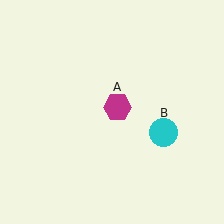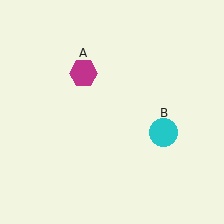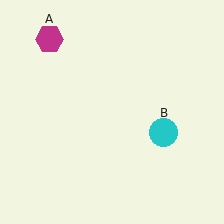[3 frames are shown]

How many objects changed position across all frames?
1 object changed position: magenta hexagon (object A).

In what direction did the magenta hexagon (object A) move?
The magenta hexagon (object A) moved up and to the left.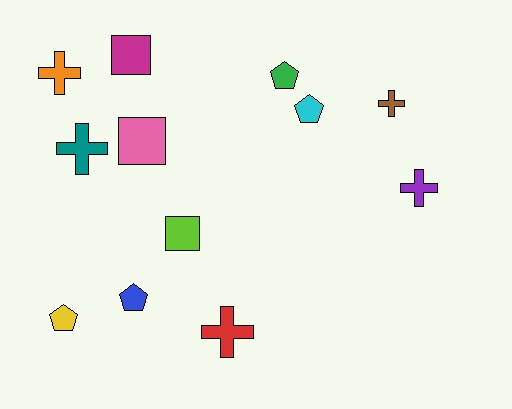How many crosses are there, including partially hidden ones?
There are 5 crosses.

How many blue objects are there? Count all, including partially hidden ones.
There is 1 blue object.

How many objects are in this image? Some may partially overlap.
There are 12 objects.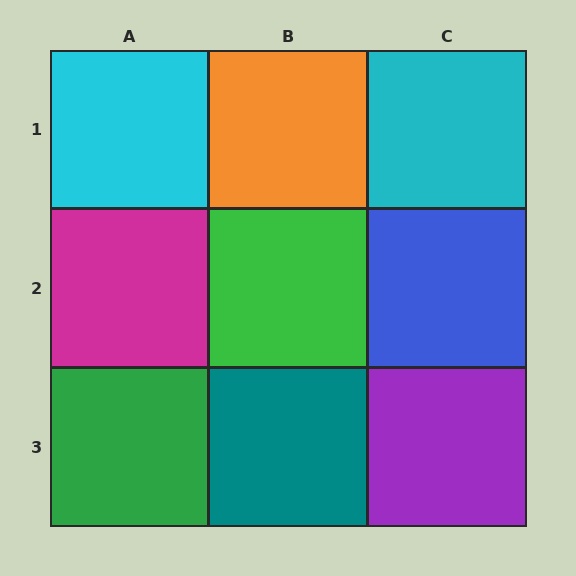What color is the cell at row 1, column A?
Cyan.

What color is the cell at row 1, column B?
Orange.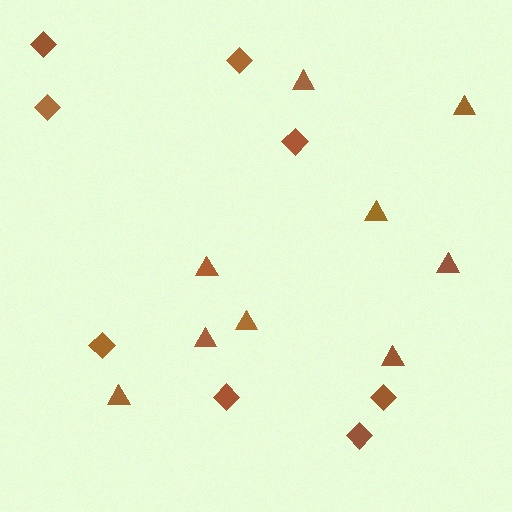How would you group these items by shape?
There are 2 groups: one group of diamonds (8) and one group of triangles (9).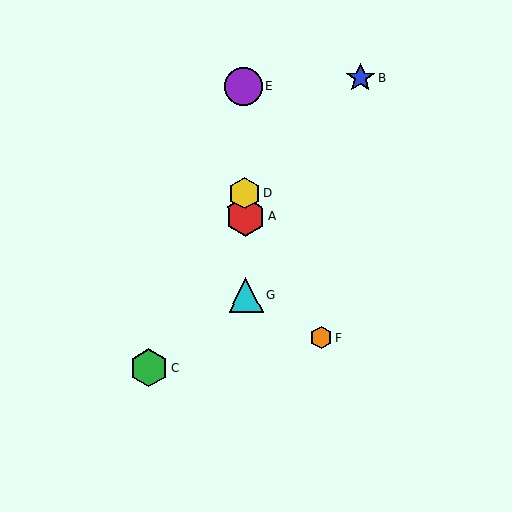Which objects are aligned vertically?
Objects A, D, E, G are aligned vertically.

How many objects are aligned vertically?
4 objects (A, D, E, G) are aligned vertically.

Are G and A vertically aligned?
Yes, both are at x≈246.